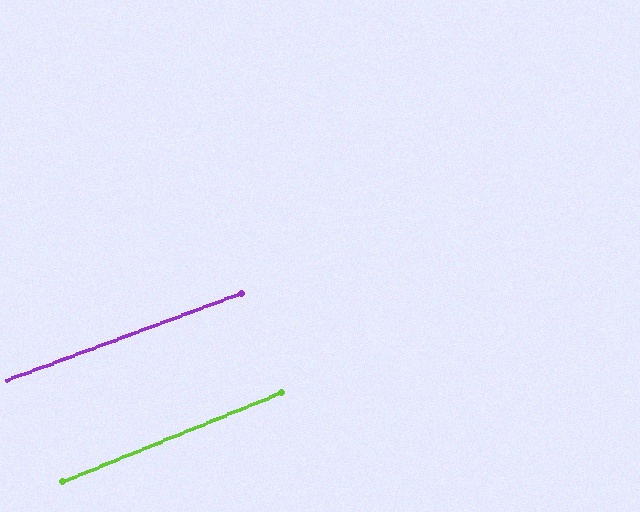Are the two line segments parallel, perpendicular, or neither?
Parallel — their directions differ by only 1.9°.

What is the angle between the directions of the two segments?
Approximately 2 degrees.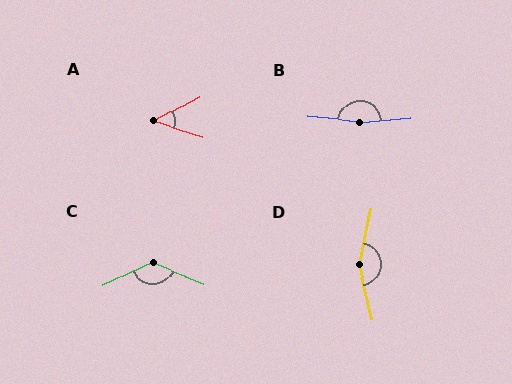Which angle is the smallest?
A, at approximately 46 degrees.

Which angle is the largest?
B, at approximately 170 degrees.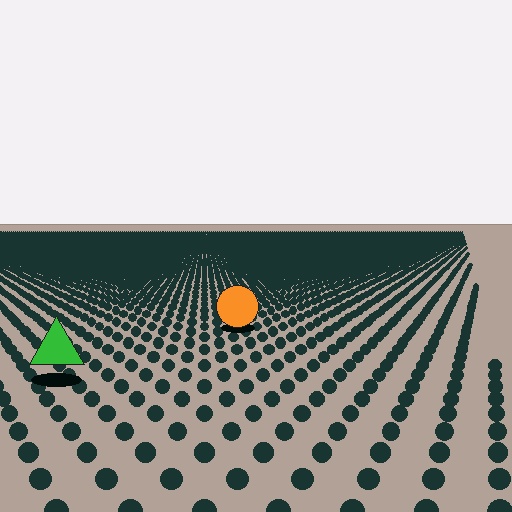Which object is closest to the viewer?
The green triangle is closest. The texture marks near it are larger and more spread out.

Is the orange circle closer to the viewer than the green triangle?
No. The green triangle is closer — you can tell from the texture gradient: the ground texture is coarser near it.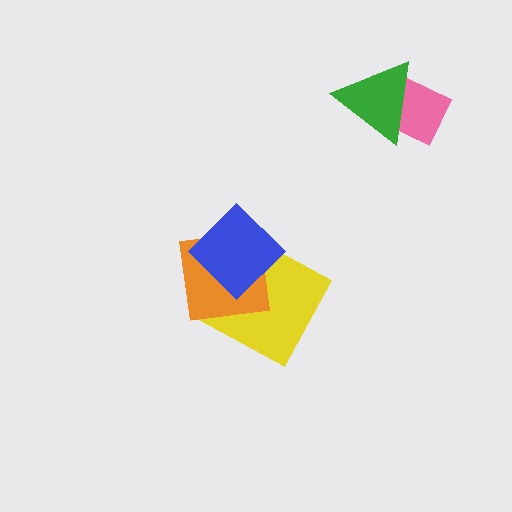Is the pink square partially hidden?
Yes, it is partially covered by another shape.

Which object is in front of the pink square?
The green triangle is in front of the pink square.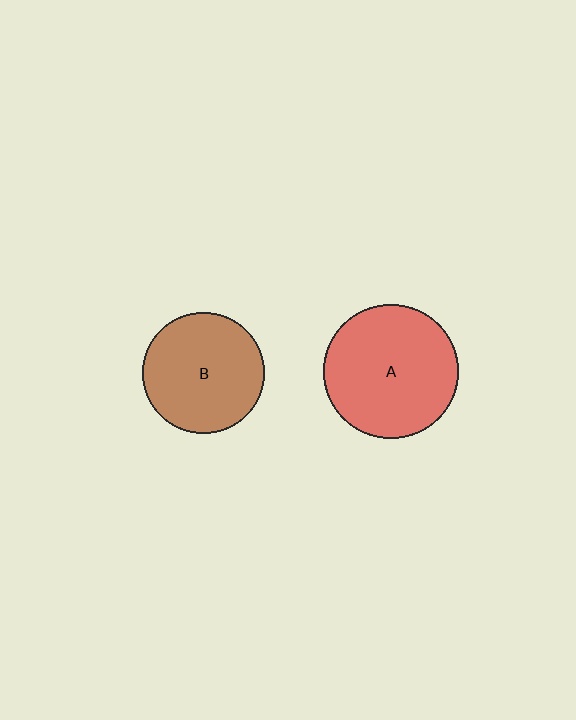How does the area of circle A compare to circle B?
Approximately 1.2 times.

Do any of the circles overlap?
No, none of the circles overlap.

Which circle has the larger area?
Circle A (red).